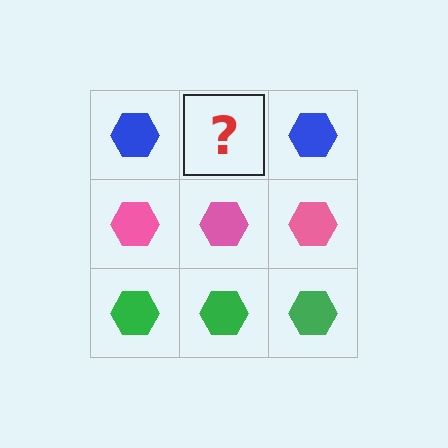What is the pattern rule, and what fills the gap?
The rule is that each row has a consistent color. The gap should be filled with a blue hexagon.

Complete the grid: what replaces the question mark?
The question mark should be replaced with a blue hexagon.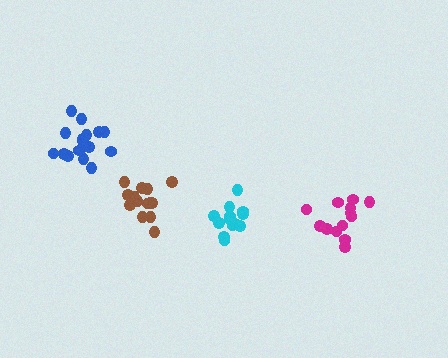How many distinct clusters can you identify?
There are 4 distinct clusters.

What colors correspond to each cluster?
The clusters are colored: cyan, brown, blue, magenta.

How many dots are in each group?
Group 1: 13 dots, Group 2: 14 dots, Group 3: 16 dots, Group 4: 13 dots (56 total).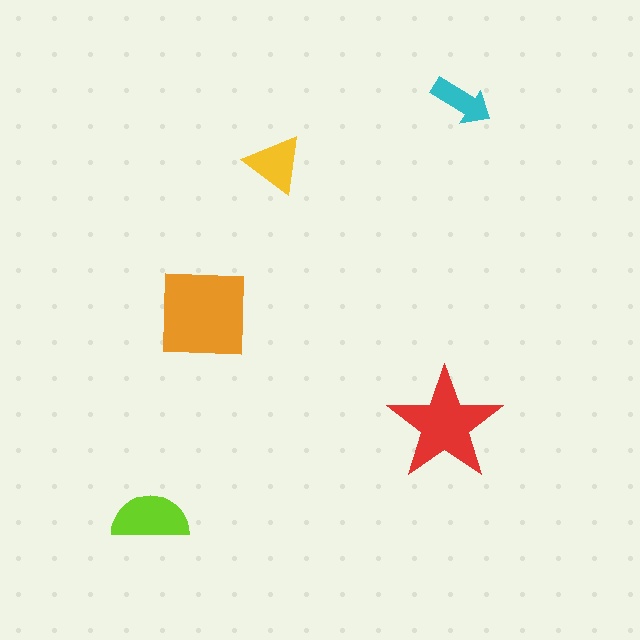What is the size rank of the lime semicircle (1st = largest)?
3rd.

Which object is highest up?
The cyan arrow is topmost.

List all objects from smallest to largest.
The cyan arrow, the yellow triangle, the lime semicircle, the red star, the orange square.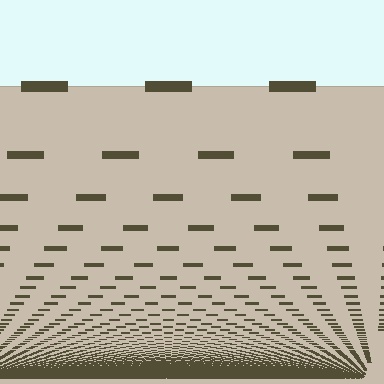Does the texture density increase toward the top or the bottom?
Density increases toward the bottom.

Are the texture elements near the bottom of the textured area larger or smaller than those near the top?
Smaller. The gradient is inverted — elements near the bottom are smaller and denser.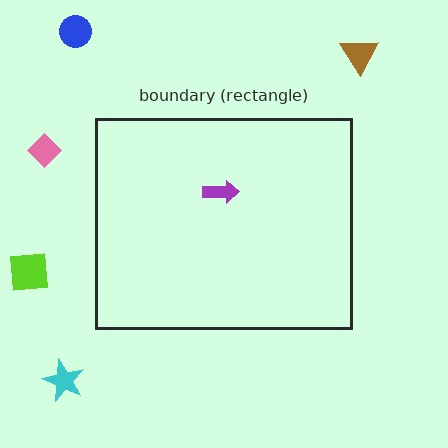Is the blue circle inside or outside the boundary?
Outside.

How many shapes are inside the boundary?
1 inside, 5 outside.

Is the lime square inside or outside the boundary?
Outside.